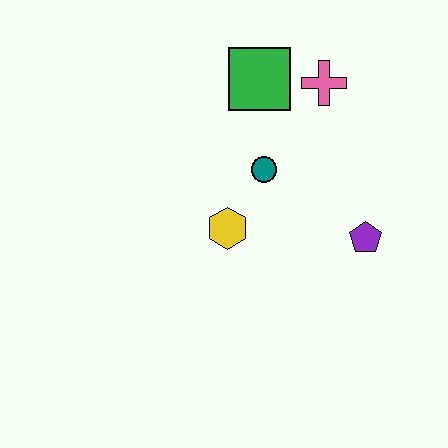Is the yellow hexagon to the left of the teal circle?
Yes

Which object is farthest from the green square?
The purple pentagon is farthest from the green square.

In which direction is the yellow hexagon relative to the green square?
The yellow hexagon is below the green square.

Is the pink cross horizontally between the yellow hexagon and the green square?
No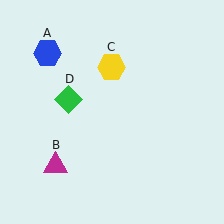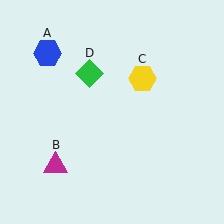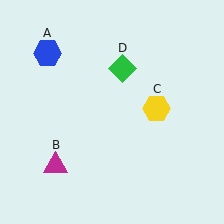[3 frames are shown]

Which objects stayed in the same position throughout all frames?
Blue hexagon (object A) and magenta triangle (object B) remained stationary.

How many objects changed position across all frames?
2 objects changed position: yellow hexagon (object C), green diamond (object D).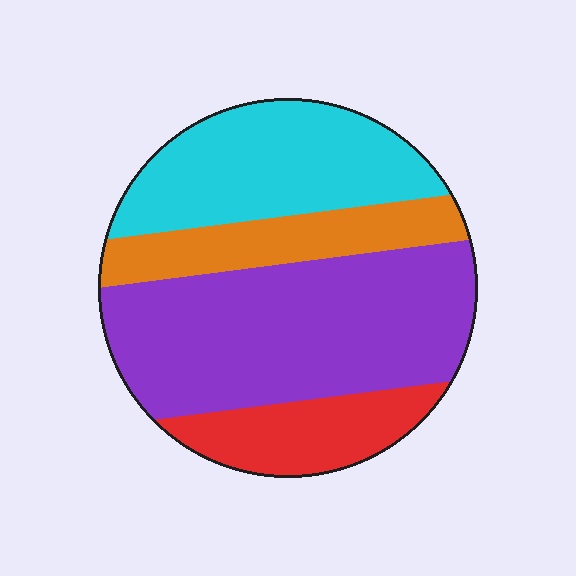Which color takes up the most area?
Purple, at roughly 45%.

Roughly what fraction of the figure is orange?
Orange covers around 15% of the figure.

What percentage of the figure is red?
Red takes up about one eighth (1/8) of the figure.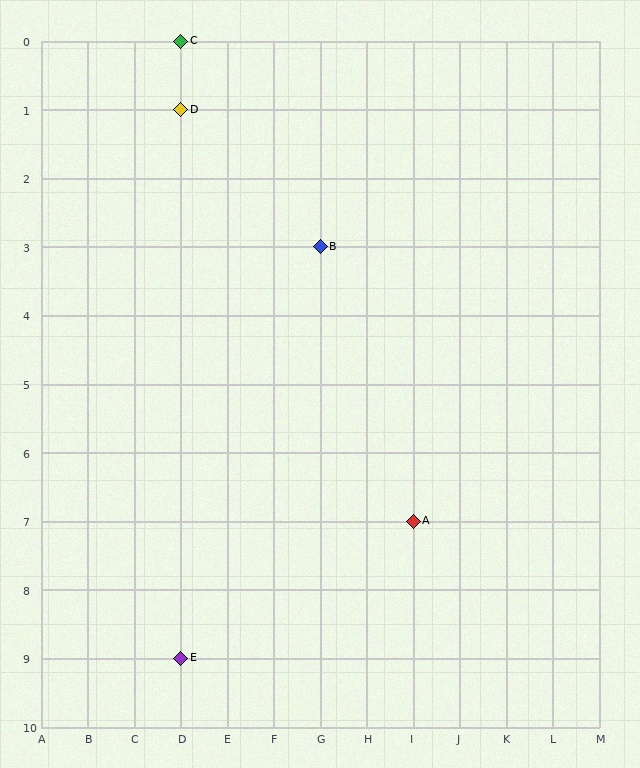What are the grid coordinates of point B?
Point B is at grid coordinates (G, 3).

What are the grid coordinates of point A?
Point A is at grid coordinates (I, 7).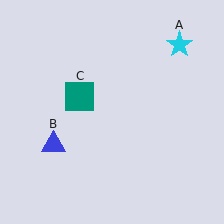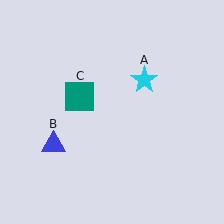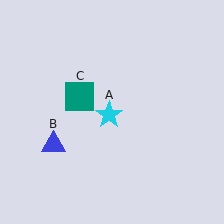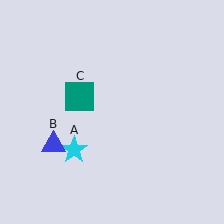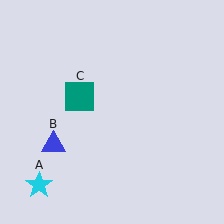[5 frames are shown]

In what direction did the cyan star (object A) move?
The cyan star (object A) moved down and to the left.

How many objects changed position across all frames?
1 object changed position: cyan star (object A).